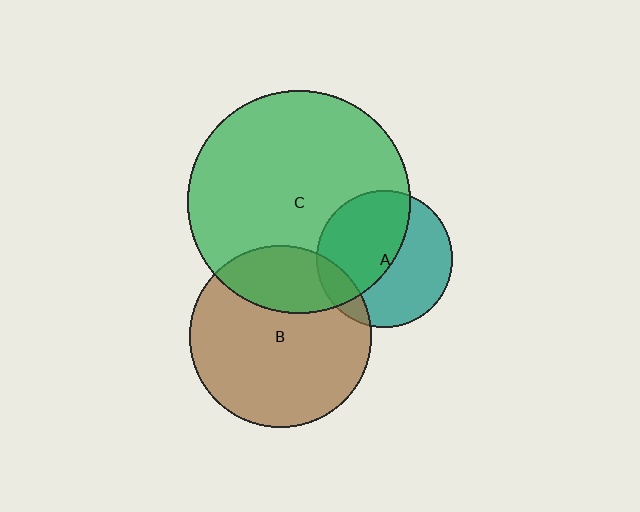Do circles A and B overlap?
Yes.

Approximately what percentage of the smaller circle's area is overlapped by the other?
Approximately 10%.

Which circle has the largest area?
Circle C (green).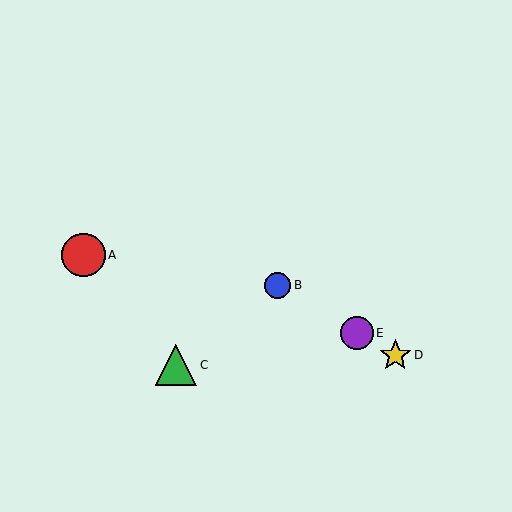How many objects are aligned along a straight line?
3 objects (B, D, E) are aligned along a straight line.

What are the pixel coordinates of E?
Object E is at (357, 333).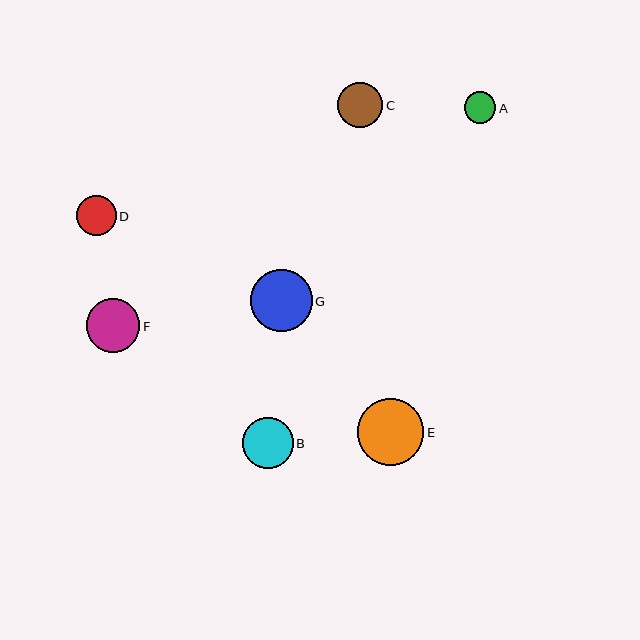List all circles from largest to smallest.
From largest to smallest: E, G, F, B, C, D, A.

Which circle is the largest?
Circle E is the largest with a size of approximately 67 pixels.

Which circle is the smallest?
Circle A is the smallest with a size of approximately 32 pixels.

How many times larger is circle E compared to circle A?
Circle E is approximately 2.1 times the size of circle A.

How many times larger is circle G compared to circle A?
Circle G is approximately 2.0 times the size of circle A.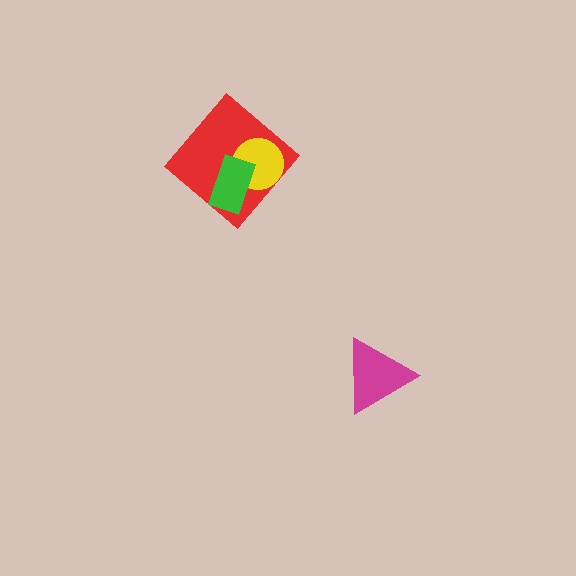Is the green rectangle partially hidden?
No, no other shape covers it.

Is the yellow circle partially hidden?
Yes, it is partially covered by another shape.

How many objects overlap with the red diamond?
2 objects overlap with the red diamond.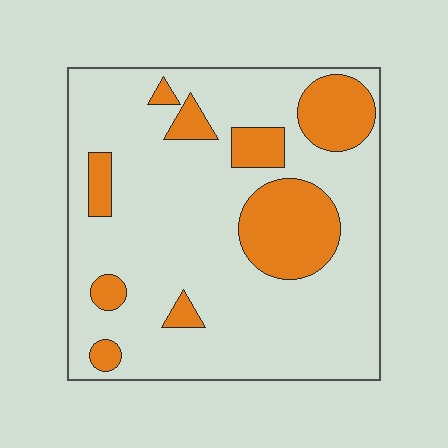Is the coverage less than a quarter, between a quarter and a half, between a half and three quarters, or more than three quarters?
Less than a quarter.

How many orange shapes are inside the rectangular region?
9.